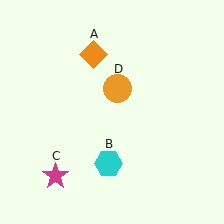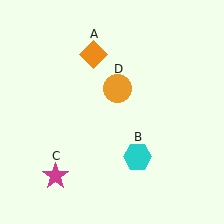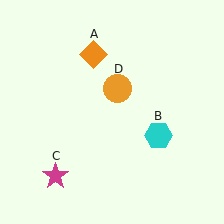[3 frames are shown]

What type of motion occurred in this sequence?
The cyan hexagon (object B) rotated counterclockwise around the center of the scene.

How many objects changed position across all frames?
1 object changed position: cyan hexagon (object B).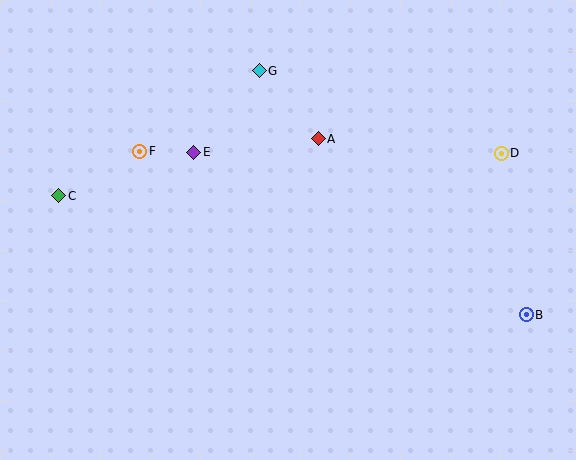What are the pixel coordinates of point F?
Point F is at (140, 151).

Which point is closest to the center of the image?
Point A at (318, 139) is closest to the center.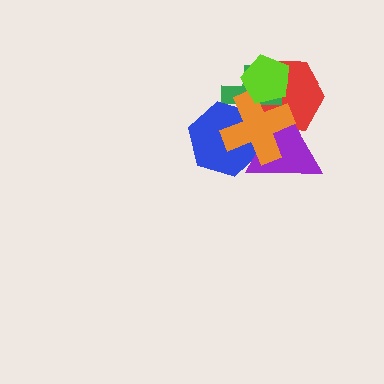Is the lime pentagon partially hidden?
No, no other shape covers it.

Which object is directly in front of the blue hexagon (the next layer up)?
The purple triangle is directly in front of the blue hexagon.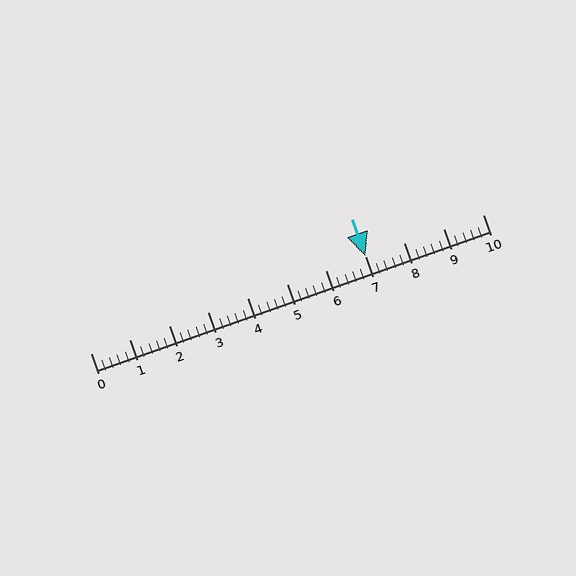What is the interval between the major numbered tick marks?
The major tick marks are spaced 1 units apart.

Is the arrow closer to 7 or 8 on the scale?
The arrow is closer to 7.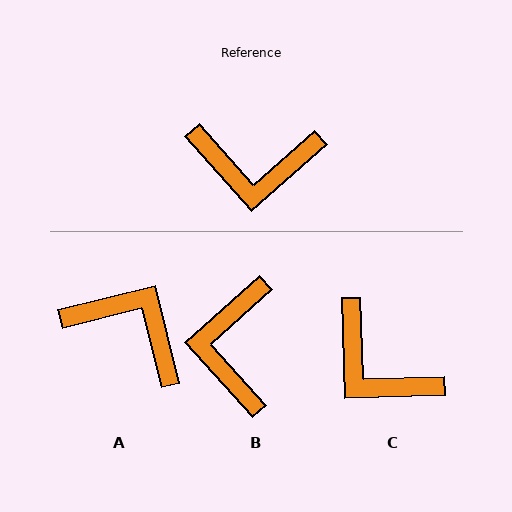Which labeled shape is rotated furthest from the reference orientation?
A, about 153 degrees away.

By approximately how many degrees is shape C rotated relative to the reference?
Approximately 40 degrees clockwise.